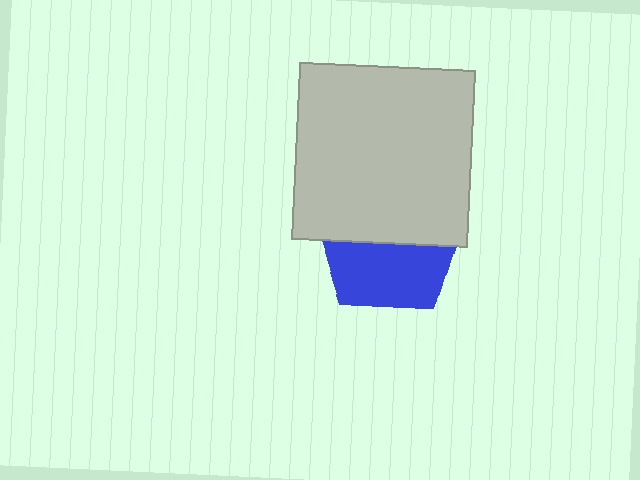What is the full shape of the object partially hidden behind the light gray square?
The partially hidden object is a blue pentagon.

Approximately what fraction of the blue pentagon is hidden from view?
Roughly 53% of the blue pentagon is hidden behind the light gray square.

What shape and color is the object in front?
The object in front is a light gray square.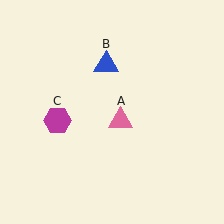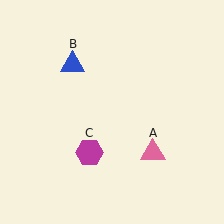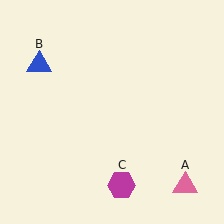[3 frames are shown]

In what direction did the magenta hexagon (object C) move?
The magenta hexagon (object C) moved down and to the right.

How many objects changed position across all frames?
3 objects changed position: pink triangle (object A), blue triangle (object B), magenta hexagon (object C).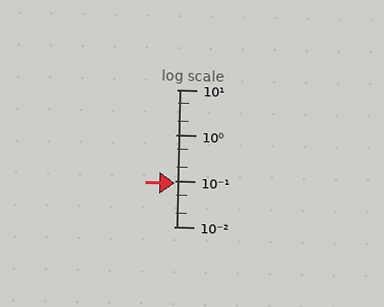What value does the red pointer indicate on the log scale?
The pointer indicates approximately 0.089.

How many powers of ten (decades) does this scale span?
The scale spans 3 decades, from 0.01 to 10.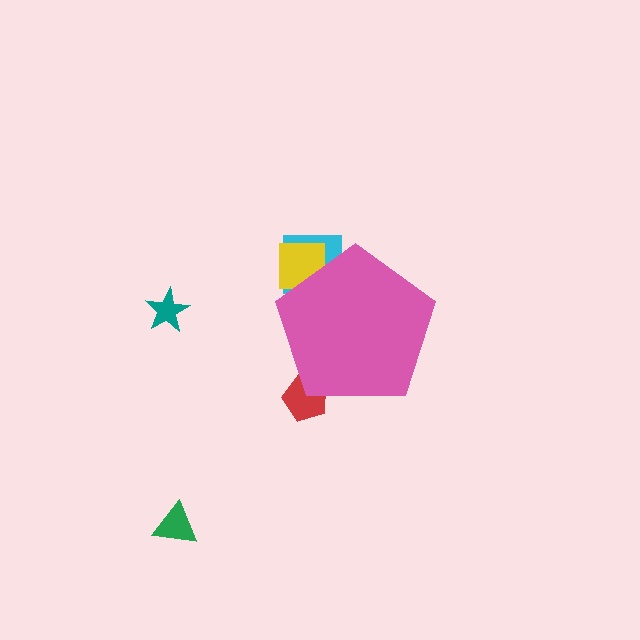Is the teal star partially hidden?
No, the teal star is fully visible.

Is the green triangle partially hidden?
No, the green triangle is fully visible.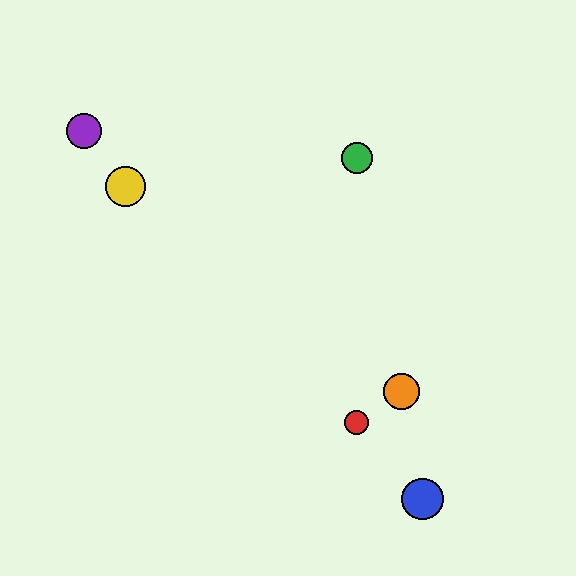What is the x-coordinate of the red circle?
The red circle is at x≈357.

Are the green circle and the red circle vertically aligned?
Yes, both are at x≈357.